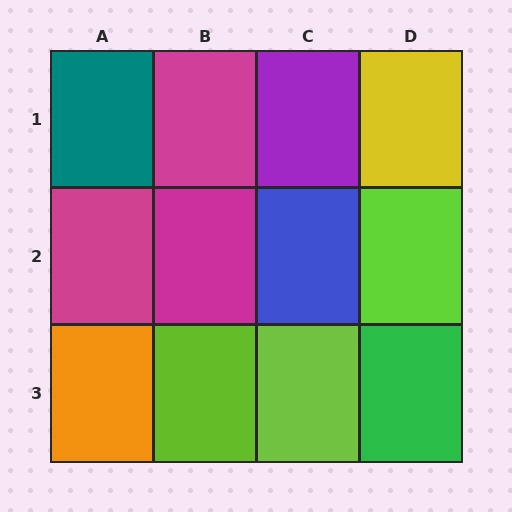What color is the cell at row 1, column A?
Teal.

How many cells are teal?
1 cell is teal.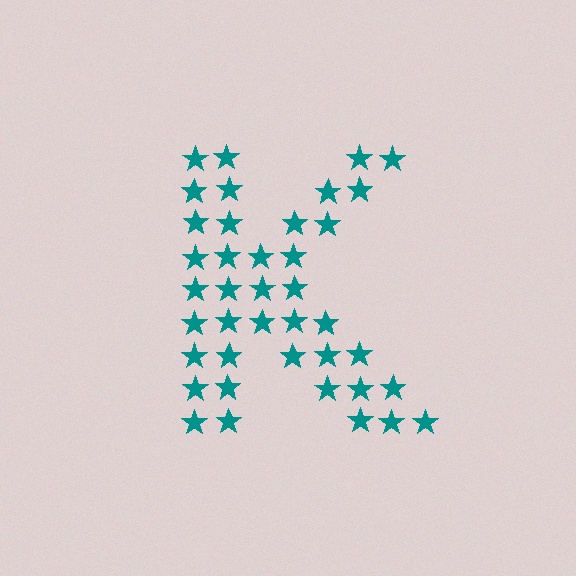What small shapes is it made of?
It is made of small stars.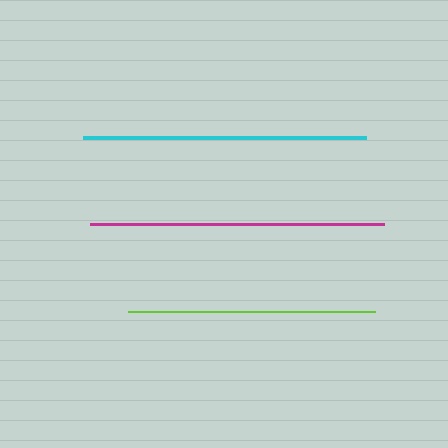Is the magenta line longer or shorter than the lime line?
The magenta line is longer than the lime line.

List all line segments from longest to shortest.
From longest to shortest: magenta, cyan, lime.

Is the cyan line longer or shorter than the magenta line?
The magenta line is longer than the cyan line.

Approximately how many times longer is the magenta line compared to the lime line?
The magenta line is approximately 1.2 times the length of the lime line.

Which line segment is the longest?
The magenta line is the longest at approximately 293 pixels.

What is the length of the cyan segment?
The cyan segment is approximately 283 pixels long.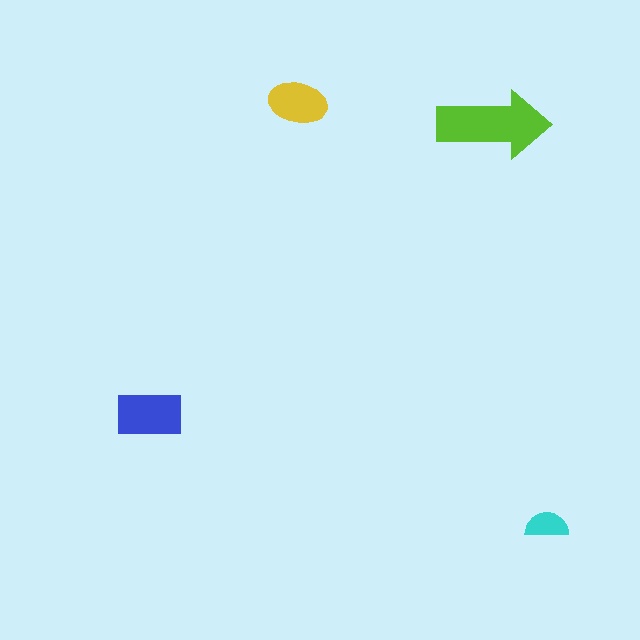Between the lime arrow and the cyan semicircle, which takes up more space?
The lime arrow.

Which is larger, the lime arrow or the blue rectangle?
The lime arrow.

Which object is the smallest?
The cyan semicircle.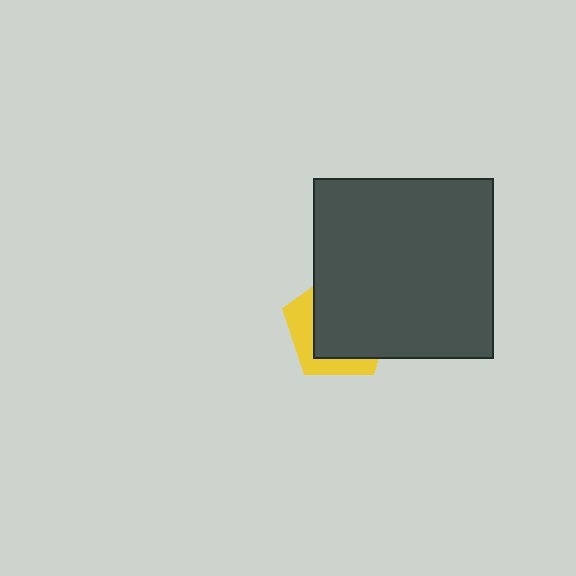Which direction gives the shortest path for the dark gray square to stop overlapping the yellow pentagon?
Moving toward the upper-right gives the shortest separation.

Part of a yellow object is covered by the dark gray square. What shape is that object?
It is a pentagon.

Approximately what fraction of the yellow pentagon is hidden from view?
Roughly 68% of the yellow pentagon is hidden behind the dark gray square.